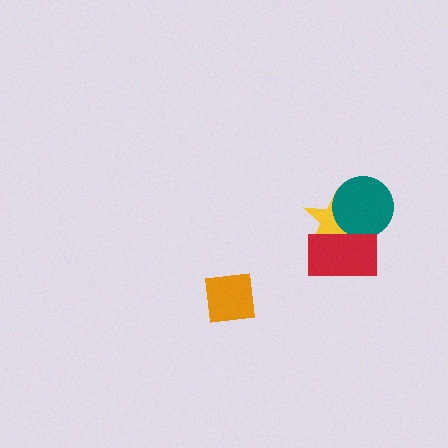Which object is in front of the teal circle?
The red rectangle is in front of the teal circle.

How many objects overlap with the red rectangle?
2 objects overlap with the red rectangle.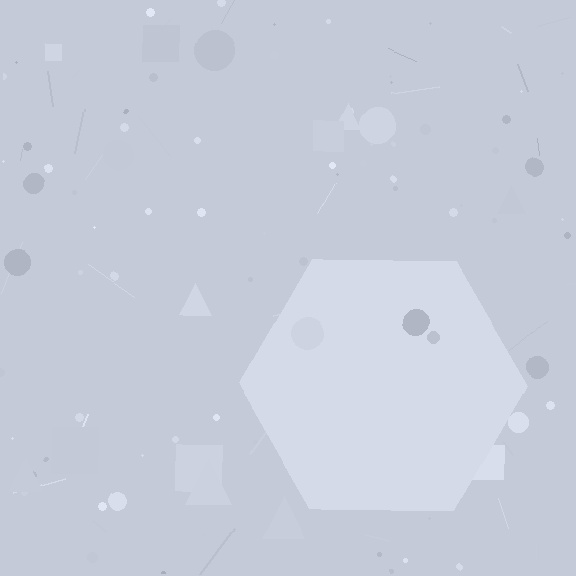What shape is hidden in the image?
A hexagon is hidden in the image.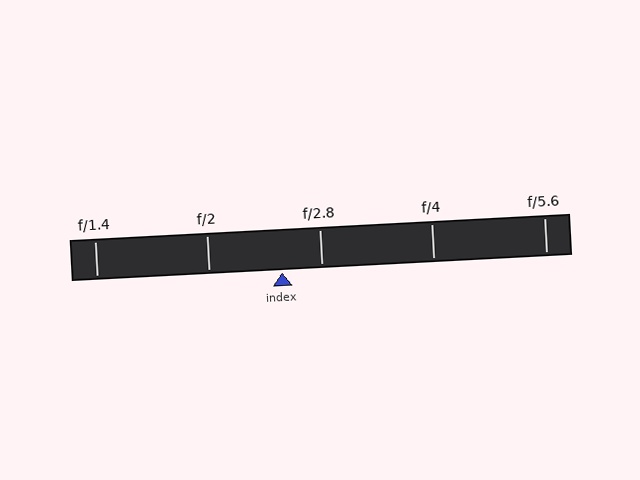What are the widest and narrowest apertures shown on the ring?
The widest aperture shown is f/1.4 and the narrowest is f/5.6.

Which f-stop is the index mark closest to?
The index mark is closest to f/2.8.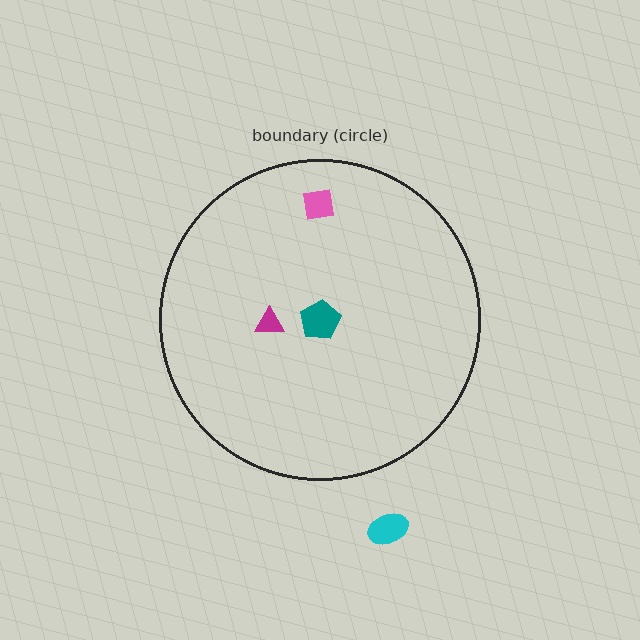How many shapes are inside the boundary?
3 inside, 1 outside.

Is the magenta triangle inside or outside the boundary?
Inside.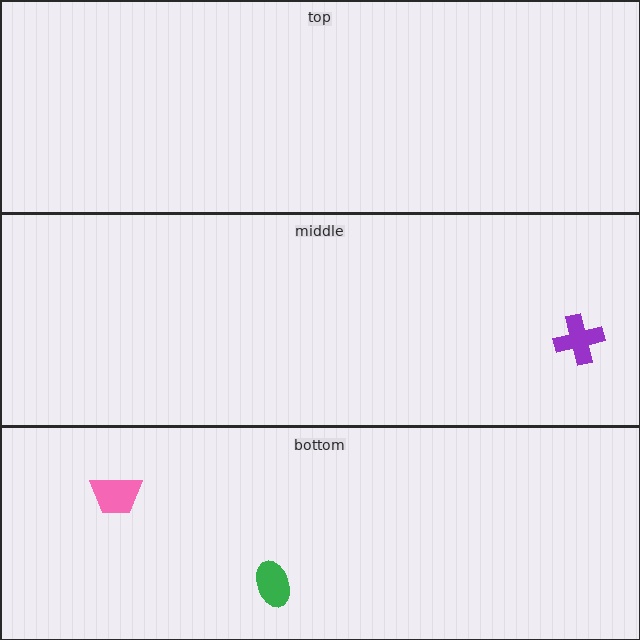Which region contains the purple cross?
The middle region.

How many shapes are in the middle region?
1.